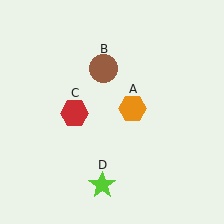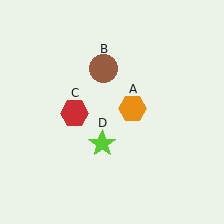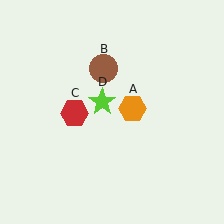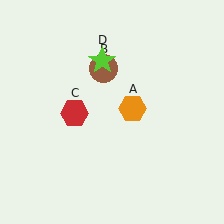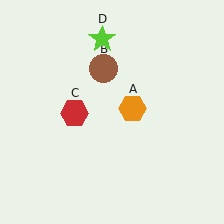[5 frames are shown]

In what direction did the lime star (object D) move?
The lime star (object D) moved up.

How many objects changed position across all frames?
1 object changed position: lime star (object D).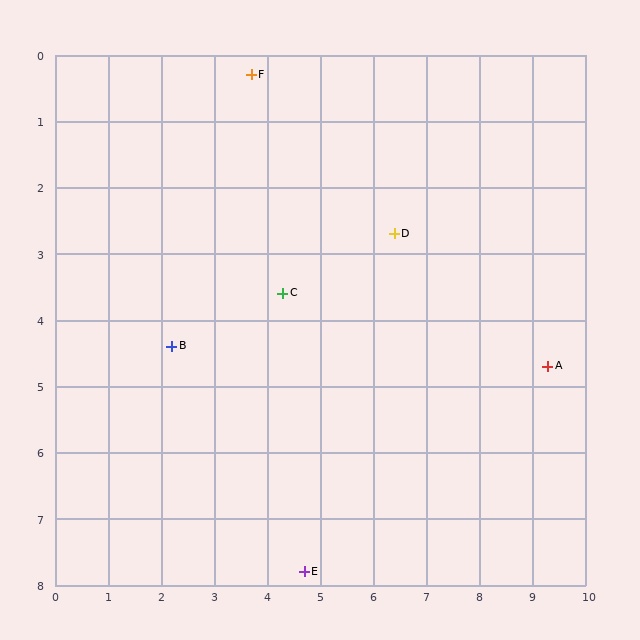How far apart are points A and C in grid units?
Points A and C are about 5.1 grid units apart.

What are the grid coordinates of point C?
Point C is at approximately (4.3, 3.6).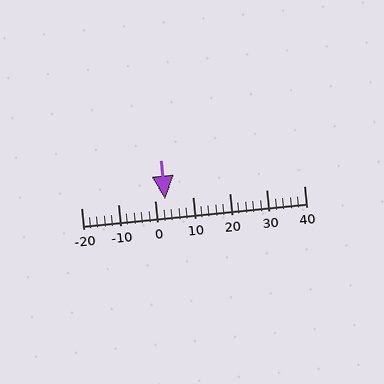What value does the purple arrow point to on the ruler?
The purple arrow points to approximately 2.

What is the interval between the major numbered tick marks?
The major tick marks are spaced 10 units apart.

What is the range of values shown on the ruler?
The ruler shows values from -20 to 40.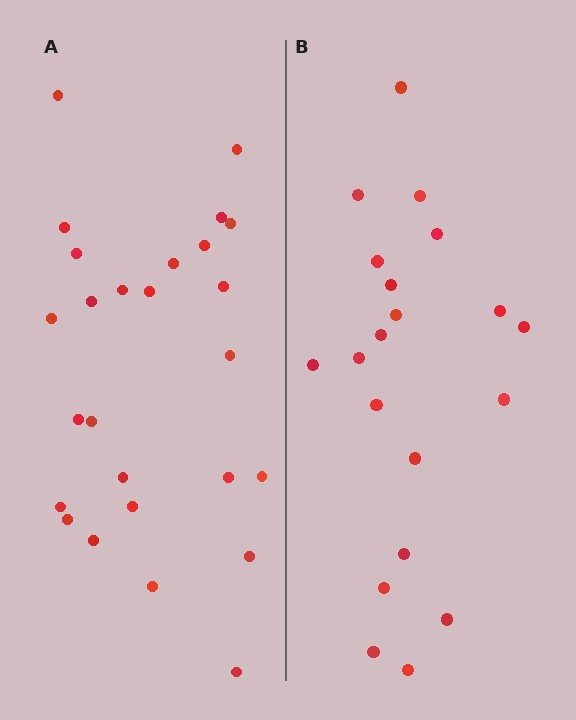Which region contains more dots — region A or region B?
Region A (the left region) has more dots.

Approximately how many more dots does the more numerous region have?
Region A has about 6 more dots than region B.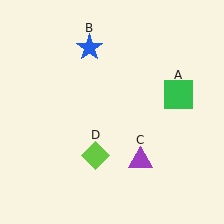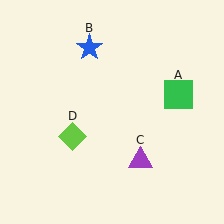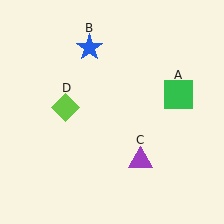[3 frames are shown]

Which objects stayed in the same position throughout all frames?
Green square (object A) and blue star (object B) and purple triangle (object C) remained stationary.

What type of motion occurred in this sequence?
The lime diamond (object D) rotated clockwise around the center of the scene.